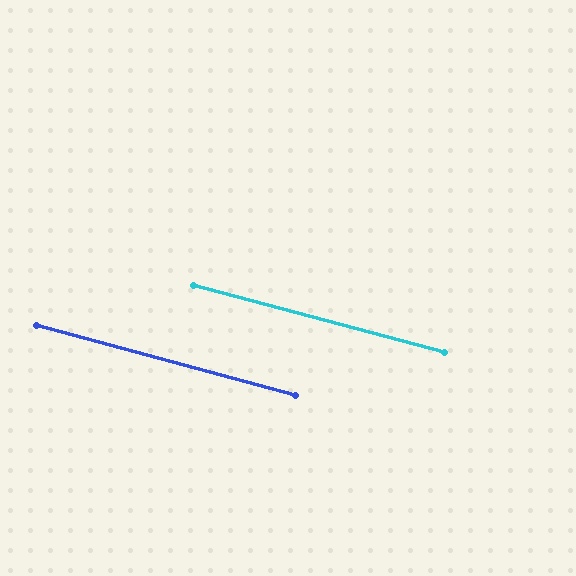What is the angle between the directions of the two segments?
Approximately 0 degrees.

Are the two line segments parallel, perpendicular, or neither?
Parallel — their directions differ by only 0.3°.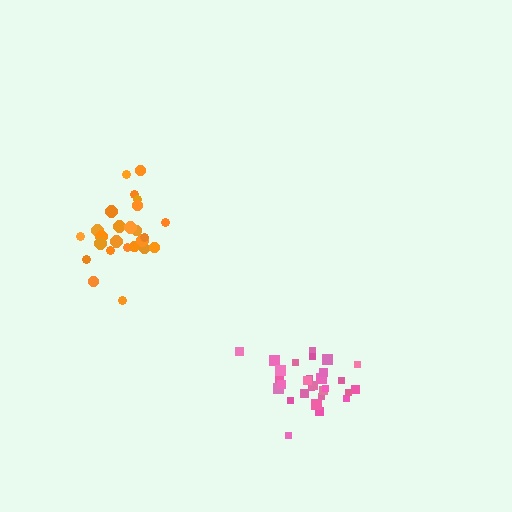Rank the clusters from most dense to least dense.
pink, orange.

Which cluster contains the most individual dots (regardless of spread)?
Pink (29).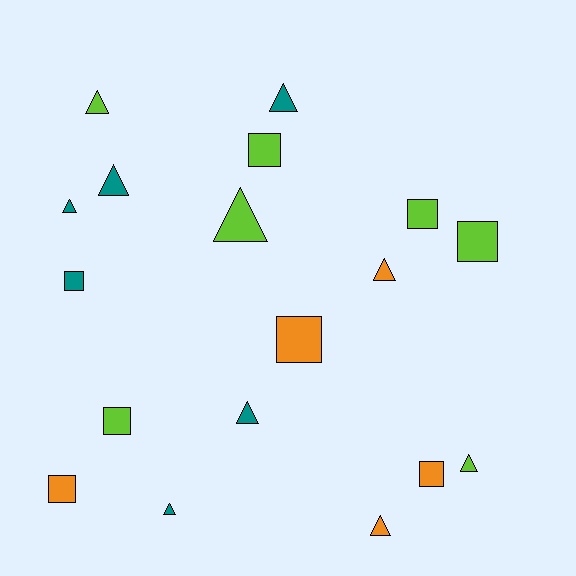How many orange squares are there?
There are 3 orange squares.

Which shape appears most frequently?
Triangle, with 10 objects.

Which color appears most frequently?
Lime, with 7 objects.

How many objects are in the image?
There are 18 objects.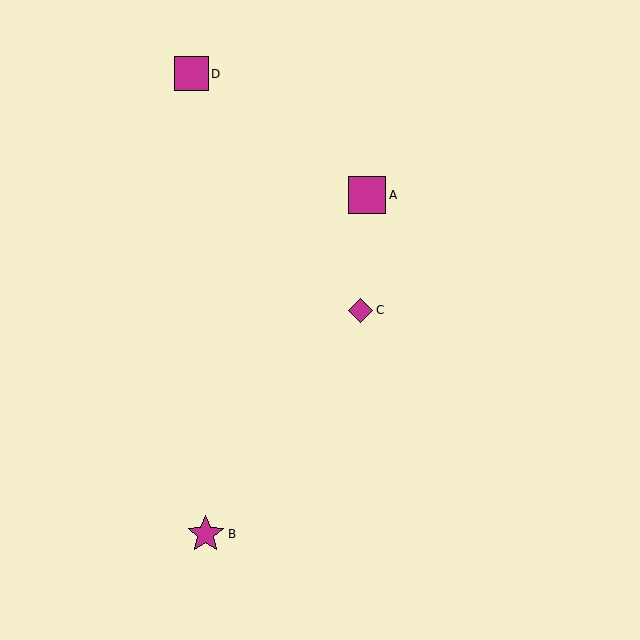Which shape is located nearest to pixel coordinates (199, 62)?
The magenta square (labeled D) at (192, 74) is nearest to that location.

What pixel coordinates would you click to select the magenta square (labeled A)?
Click at (367, 195) to select the magenta square A.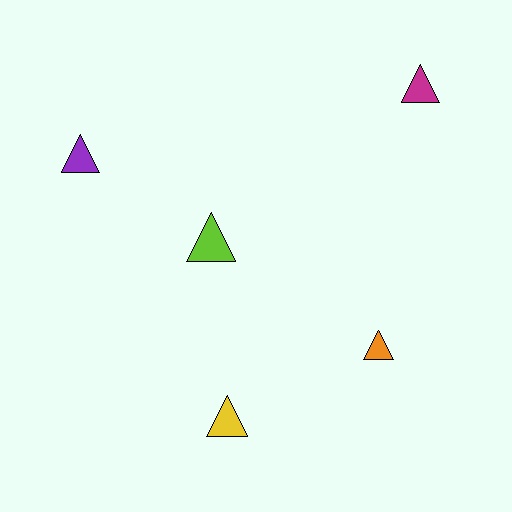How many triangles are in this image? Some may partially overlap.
There are 5 triangles.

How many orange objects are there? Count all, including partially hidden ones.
There is 1 orange object.